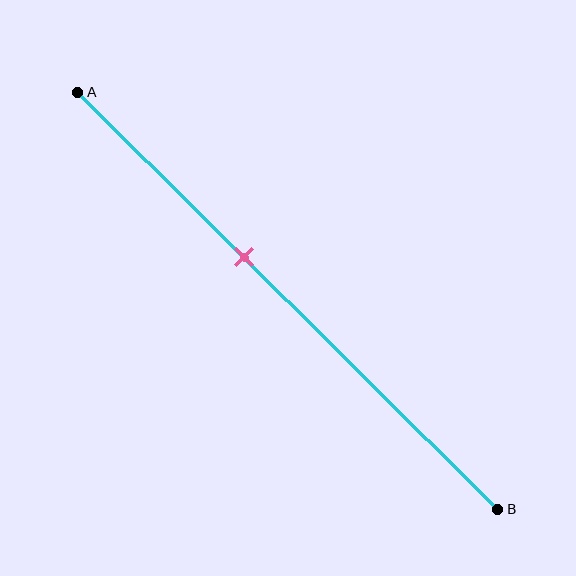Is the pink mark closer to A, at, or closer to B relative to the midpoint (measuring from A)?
The pink mark is closer to point A than the midpoint of segment AB.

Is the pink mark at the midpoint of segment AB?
No, the mark is at about 40% from A, not at the 50% midpoint.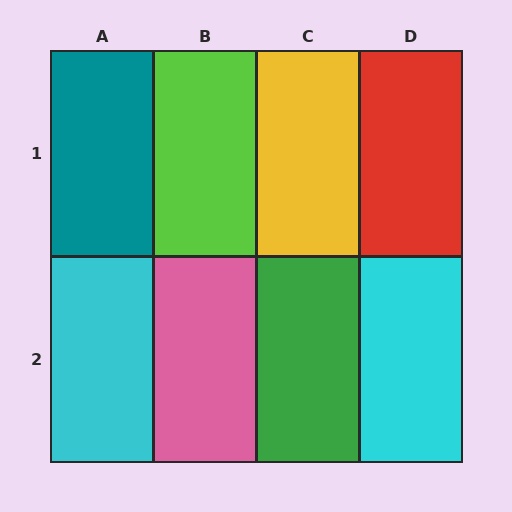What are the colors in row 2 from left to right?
Cyan, pink, green, cyan.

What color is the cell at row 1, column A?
Teal.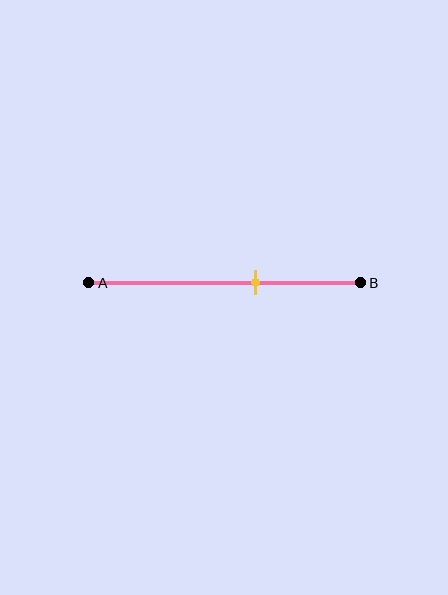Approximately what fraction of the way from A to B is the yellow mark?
The yellow mark is approximately 60% of the way from A to B.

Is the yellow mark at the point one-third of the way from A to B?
No, the mark is at about 60% from A, not at the 33% one-third point.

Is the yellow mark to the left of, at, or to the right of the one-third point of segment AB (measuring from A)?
The yellow mark is to the right of the one-third point of segment AB.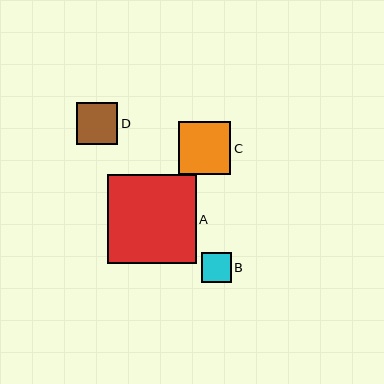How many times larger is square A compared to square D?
Square A is approximately 2.1 times the size of square D.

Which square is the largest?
Square A is the largest with a size of approximately 89 pixels.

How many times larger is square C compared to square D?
Square C is approximately 1.3 times the size of square D.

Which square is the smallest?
Square B is the smallest with a size of approximately 30 pixels.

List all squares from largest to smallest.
From largest to smallest: A, C, D, B.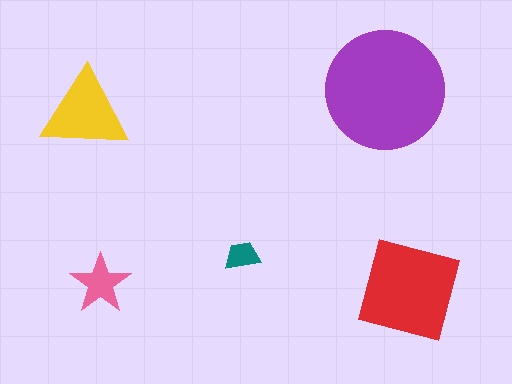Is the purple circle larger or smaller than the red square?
Larger.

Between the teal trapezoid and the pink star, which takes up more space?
The pink star.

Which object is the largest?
The purple circle.